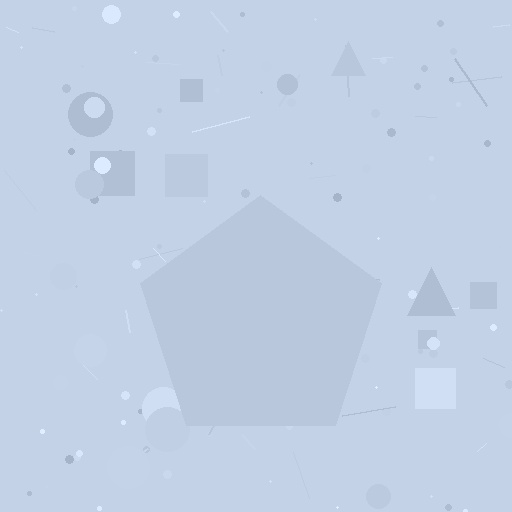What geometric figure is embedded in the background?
A pentagon is embedded in the background.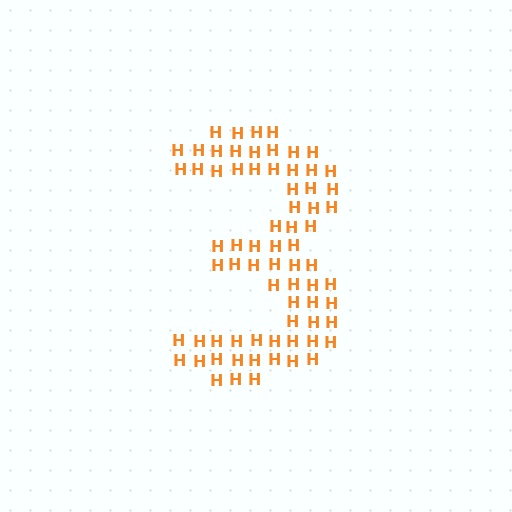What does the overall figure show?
The overall figure shows the digit 3.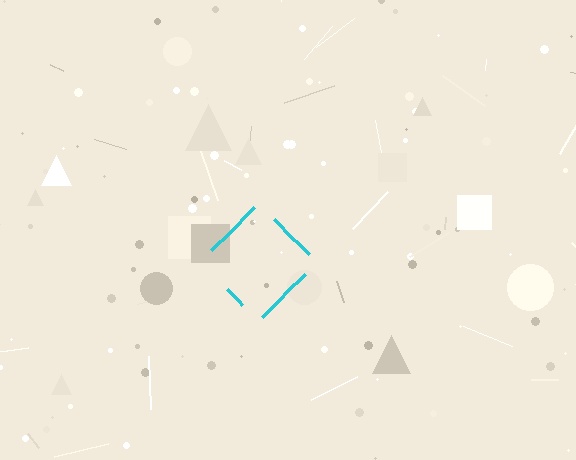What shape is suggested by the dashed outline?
The dashed outline suggests a diamond.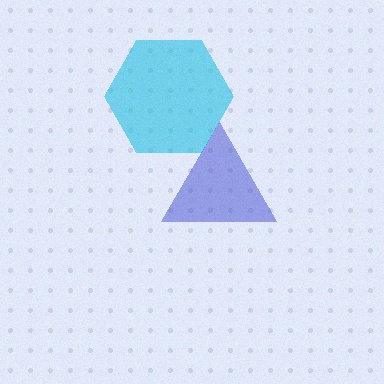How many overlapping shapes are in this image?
There are 2 overlapping shapes in the image.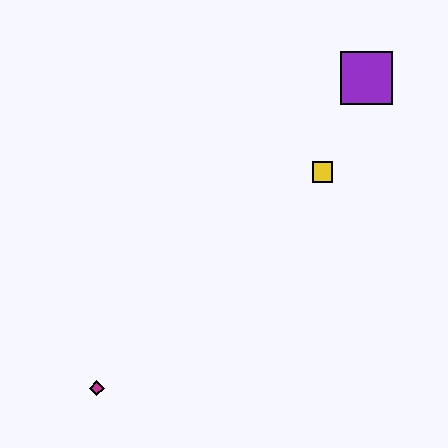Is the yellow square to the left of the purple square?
Yes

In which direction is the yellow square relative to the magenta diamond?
The yellow square is to the right of the magenta diamond.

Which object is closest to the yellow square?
The purple square is closest to the yellow square.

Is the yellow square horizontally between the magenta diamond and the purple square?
Yes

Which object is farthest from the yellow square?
The magenta diamond is farthest from the yellow square.